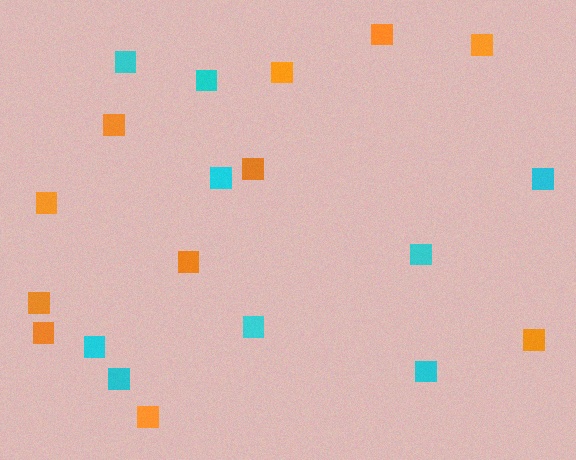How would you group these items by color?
There are 2 groups: one group of cyan squares (9) and one group of orange squares (11).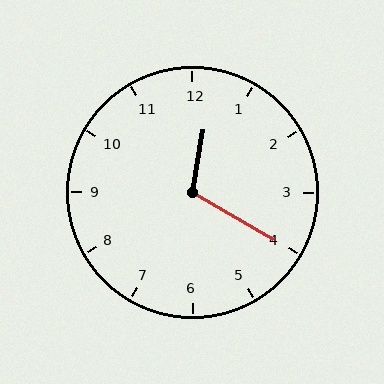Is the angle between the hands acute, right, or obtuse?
It is obtuse.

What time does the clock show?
12:20.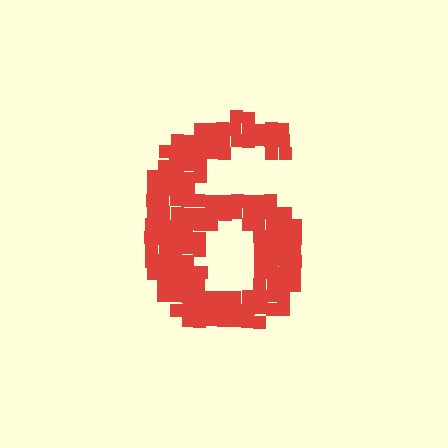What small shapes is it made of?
It is made of small squares.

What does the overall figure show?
The overall figure shows the digit 6.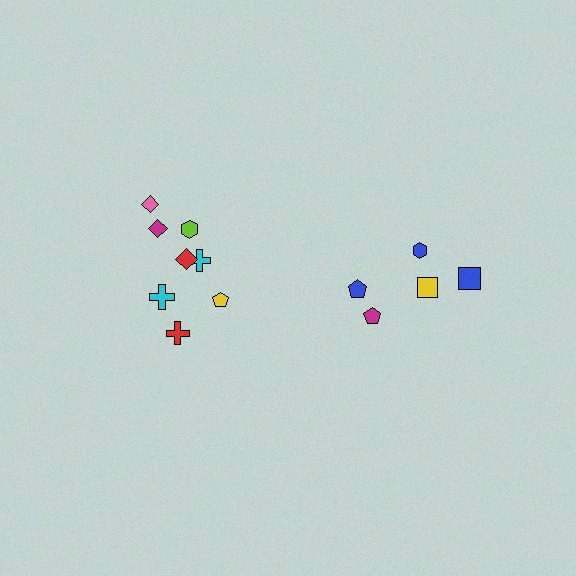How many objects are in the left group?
There are 8 objects.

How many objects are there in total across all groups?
There are 13 objects.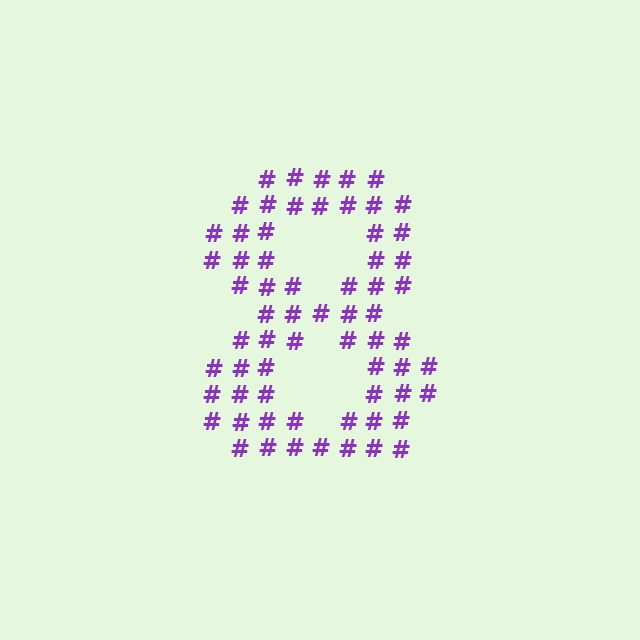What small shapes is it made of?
It is made of small hash symbols.